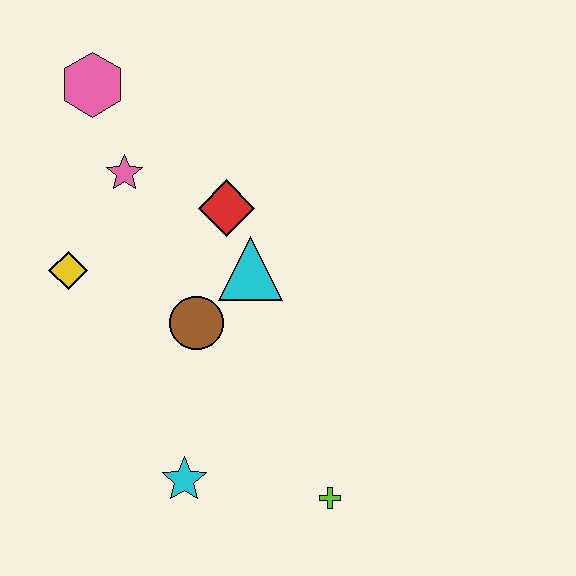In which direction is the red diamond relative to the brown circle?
The red diamond is above the brown circle.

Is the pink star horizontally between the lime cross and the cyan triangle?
No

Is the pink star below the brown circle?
No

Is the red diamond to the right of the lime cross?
No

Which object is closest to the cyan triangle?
The red diamond is closest to the cyan triangle.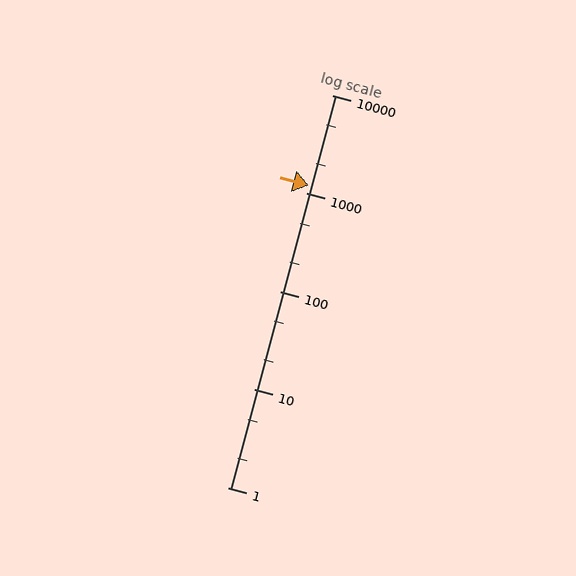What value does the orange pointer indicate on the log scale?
The pointer indicates approximately 1200.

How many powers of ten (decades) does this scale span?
The scale spans 4 decades, from 1 to 10000.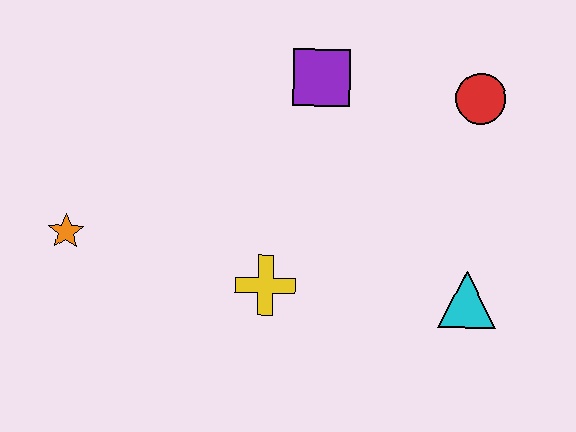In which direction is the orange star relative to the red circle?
The orange star is to the left of the red circle.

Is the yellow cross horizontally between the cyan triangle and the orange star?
Yes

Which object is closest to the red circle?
The purple square is closest to the red circle.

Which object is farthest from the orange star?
The red circle is farthest from the orange star.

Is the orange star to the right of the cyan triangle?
No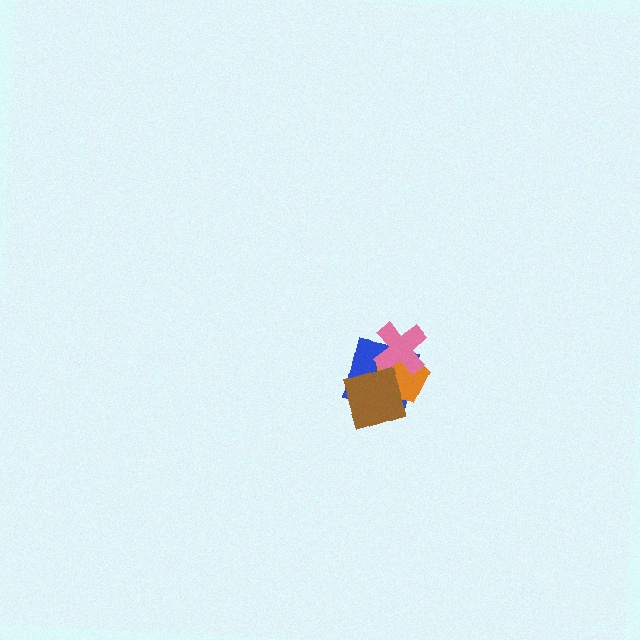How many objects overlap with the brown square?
2 objects overlap with the brown square.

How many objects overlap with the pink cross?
2 objects overlap with the pink cross.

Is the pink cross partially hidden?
No, no other shape covers it.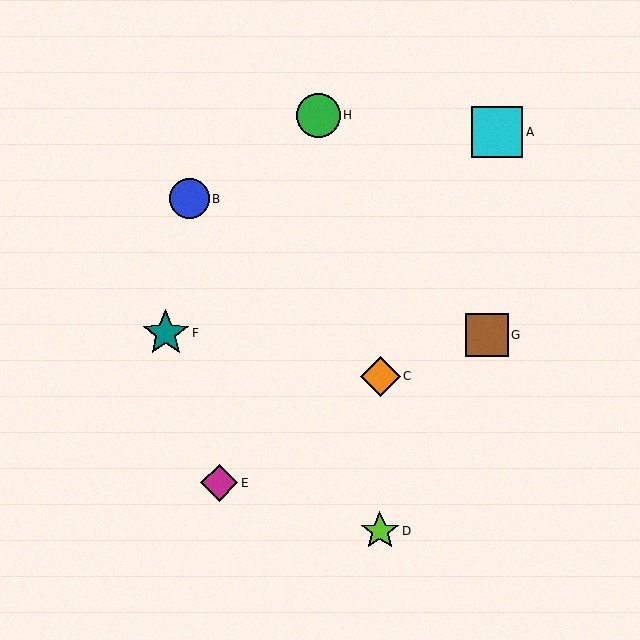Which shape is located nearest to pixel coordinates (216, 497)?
The magenta diamond (labeled E) at (219, 483) is nearest to that location.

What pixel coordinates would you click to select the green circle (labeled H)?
Click at (318, 115) to select the green circle H.